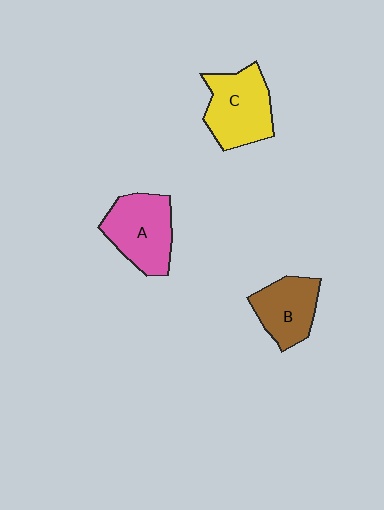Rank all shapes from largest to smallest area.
From largest to smallest: C (yellow), A (pink), B (brown).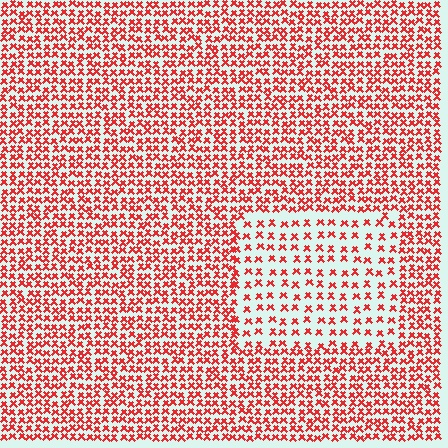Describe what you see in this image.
The image contains small red elements arranged at two different densities. A rectangle-shaped region is visible where the elements are less densely packed than the surrounding area.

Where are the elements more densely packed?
The elements are more densely packed outside the rectangle boundary.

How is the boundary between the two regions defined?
The boundary is defined by a change in element density (approximately 2.0x ratio). All elements are the same color, size, and shape.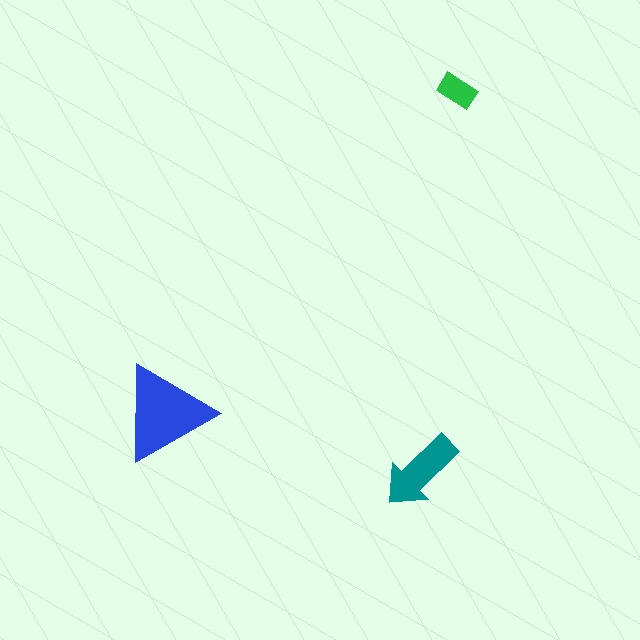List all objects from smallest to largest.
The green rectangle, the teal arrow, the blue triangle.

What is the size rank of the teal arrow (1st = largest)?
2nd.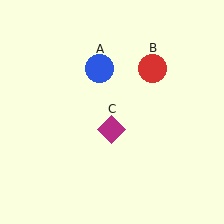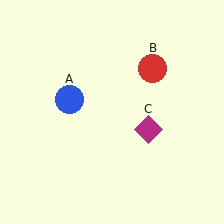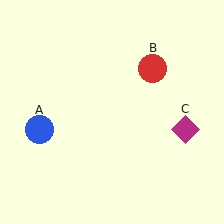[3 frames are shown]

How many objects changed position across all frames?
2 objects changed position: blue circle (object A), magenta diamond (object C).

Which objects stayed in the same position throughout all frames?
Red circle (object B) remained stationary.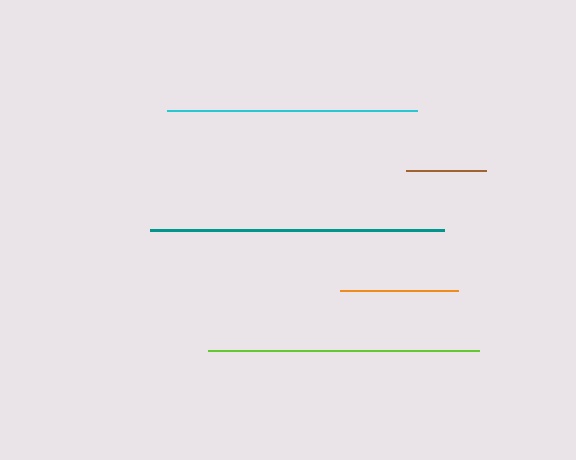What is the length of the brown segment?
The brown segment is approximately 81 pixels long.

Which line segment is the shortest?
The brown line is the shortest at approximately 81 pixels.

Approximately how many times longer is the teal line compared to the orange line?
The teal line is approximately 2.5 times the length of the orange line.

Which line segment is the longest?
The teal line is the longest at approximately 294 pixels.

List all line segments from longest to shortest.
From longest to shortest: teal, lime, cyan, orange, brown.